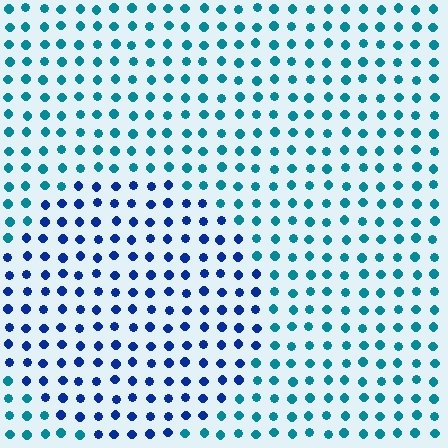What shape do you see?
I see a circle.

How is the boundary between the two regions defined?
The boundary is defined purely by a slight shift in hue (about 38 degrees). Spacing, size, and orientation are identical on both sides.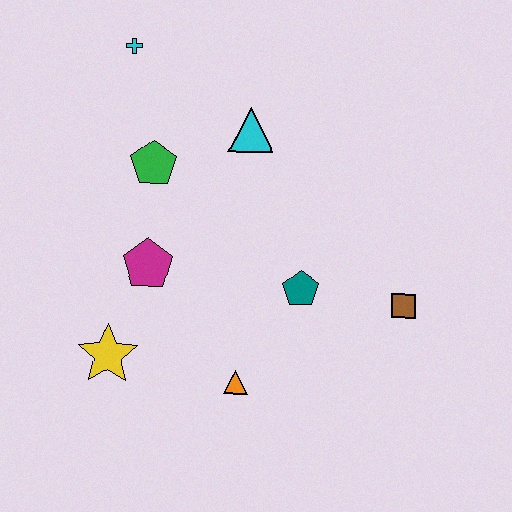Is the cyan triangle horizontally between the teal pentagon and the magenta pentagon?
Yes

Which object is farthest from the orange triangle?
The cyan cross is farthest from the orange triangle.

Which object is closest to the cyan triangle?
The green pentagon is closest to the cyan triangle.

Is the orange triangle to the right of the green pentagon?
Yes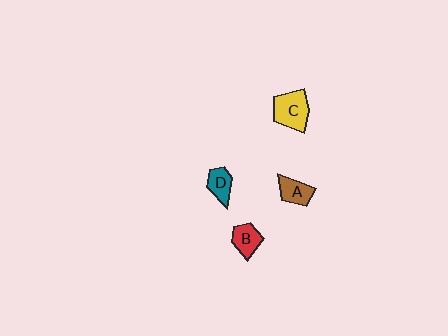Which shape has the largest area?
Shape C (yellow).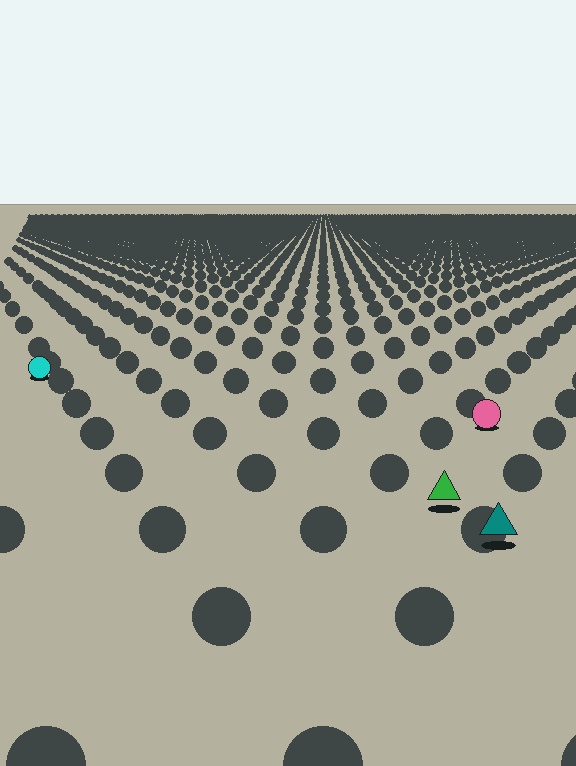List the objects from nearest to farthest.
From nearest to farthest: the teal triangle, the green triangle, the pink circle, the cyan circle.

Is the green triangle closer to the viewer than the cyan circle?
Yes. The green triangle is closer — you can tell from the texture gradient: the ground texture is coarser near it.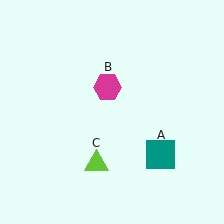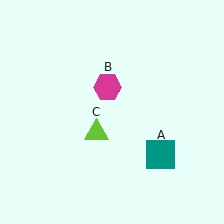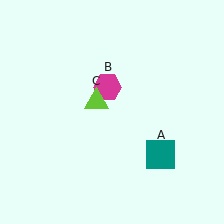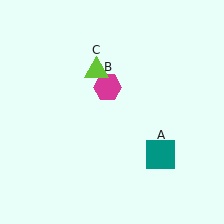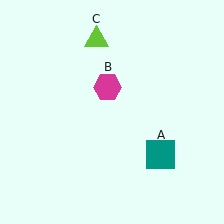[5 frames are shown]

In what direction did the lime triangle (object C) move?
The lime triangle (object C) moved up.